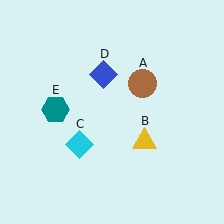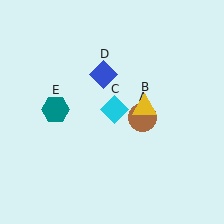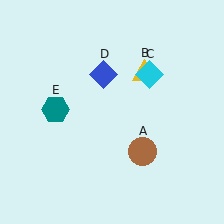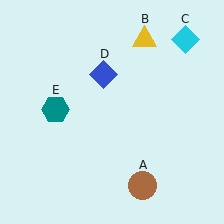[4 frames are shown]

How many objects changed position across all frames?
3 objects changed position: brown circle (object A), yellow triangle (object B), cyan diamond (object C).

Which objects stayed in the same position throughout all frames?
Blue diamond (object D) and teal hexagon (object E) remained stationary.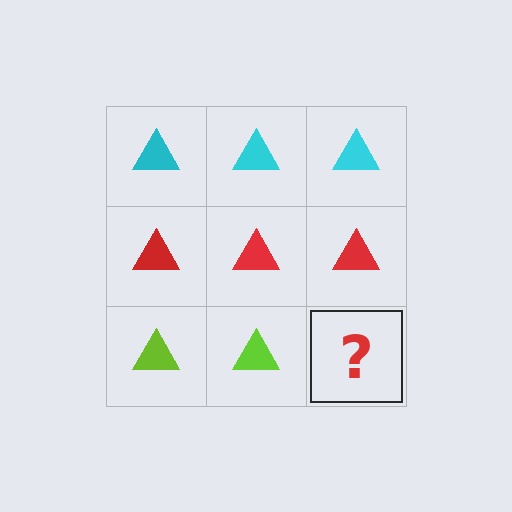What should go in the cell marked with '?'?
The missing cell should contain a lime triangle.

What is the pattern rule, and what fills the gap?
The rule is that each row has a consistent color. The gap should be filled with a lime triangle.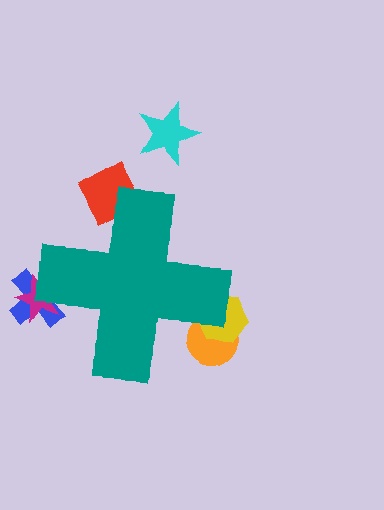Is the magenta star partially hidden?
Yes, the magenta star is partially hidden behind the teal cross.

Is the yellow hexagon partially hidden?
Yes, the yellow hexagon is partially hidden behind the teal cross.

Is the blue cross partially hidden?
Yes, the blue cross is partially hidden behind the teal cross.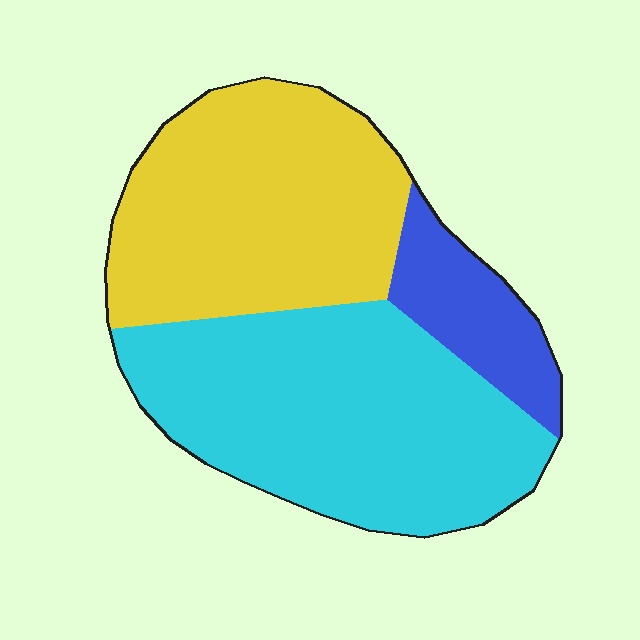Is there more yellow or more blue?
Yellow.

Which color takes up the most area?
Cyan, at roughly 45%.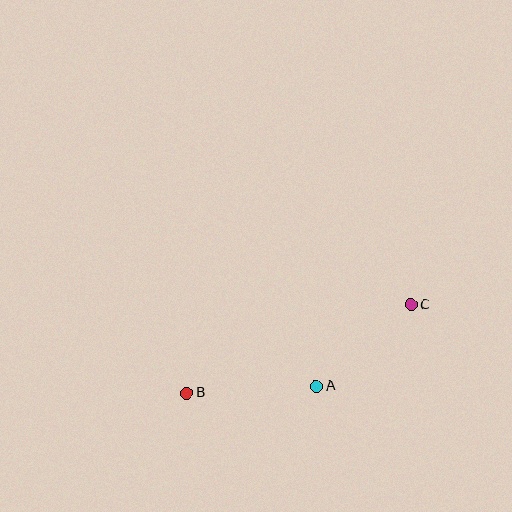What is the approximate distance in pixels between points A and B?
The distance between A and B is approximately 130 pixels.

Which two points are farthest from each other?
Points B and C are farthest from each other.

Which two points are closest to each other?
Points A and C are closest to each other.